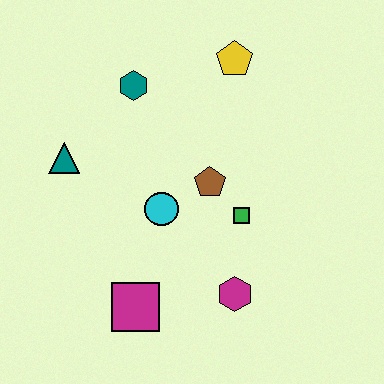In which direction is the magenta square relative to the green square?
The magenta square is to the left of the green square.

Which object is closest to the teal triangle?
The teal hexagon is closest to the teal triangle.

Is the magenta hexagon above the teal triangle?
No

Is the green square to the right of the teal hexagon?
Yes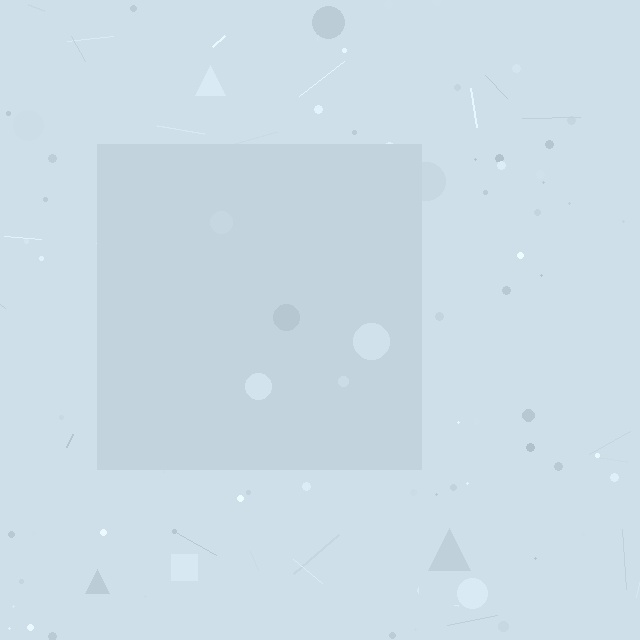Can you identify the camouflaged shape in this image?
The camouflaged shape is a square.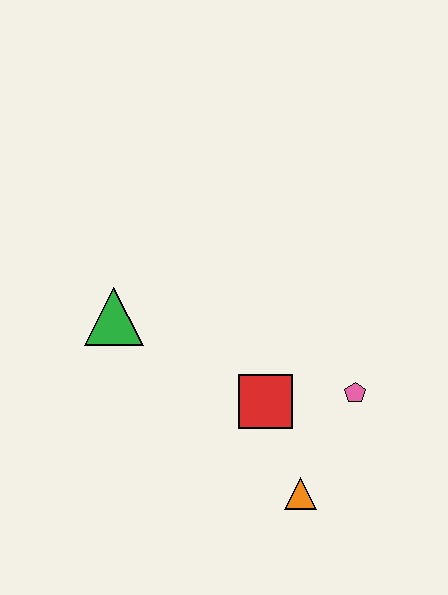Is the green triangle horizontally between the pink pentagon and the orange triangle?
No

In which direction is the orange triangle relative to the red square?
The orange triangle is below the red square.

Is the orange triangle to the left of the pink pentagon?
Yes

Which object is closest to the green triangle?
The red square is closest to the green triangle.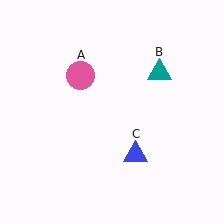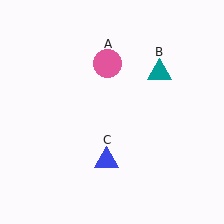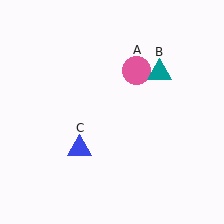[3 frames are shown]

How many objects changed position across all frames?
2 objects changed position: pink circle (object A), blue triangle (object C).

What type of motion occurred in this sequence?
The pink circle (object A), blue triangle (object C) rotated clockwise around the center of the scene.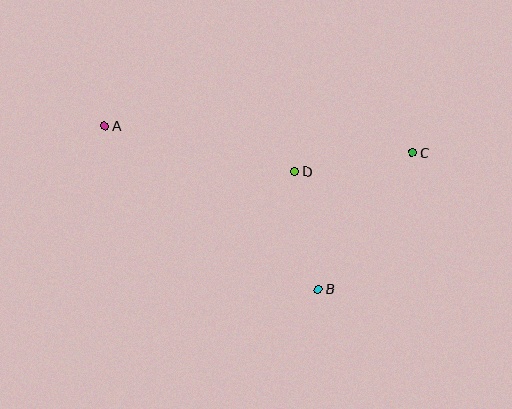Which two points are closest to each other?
Points C and D are closest to each other.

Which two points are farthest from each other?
Points A and C are farthest from each other.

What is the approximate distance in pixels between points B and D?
The distance between B and D is approximately 120 pixels.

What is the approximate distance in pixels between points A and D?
The distance between A and D is approximately 195 pixels.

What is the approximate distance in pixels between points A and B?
The distance between A and B is approximately 269 pixels.